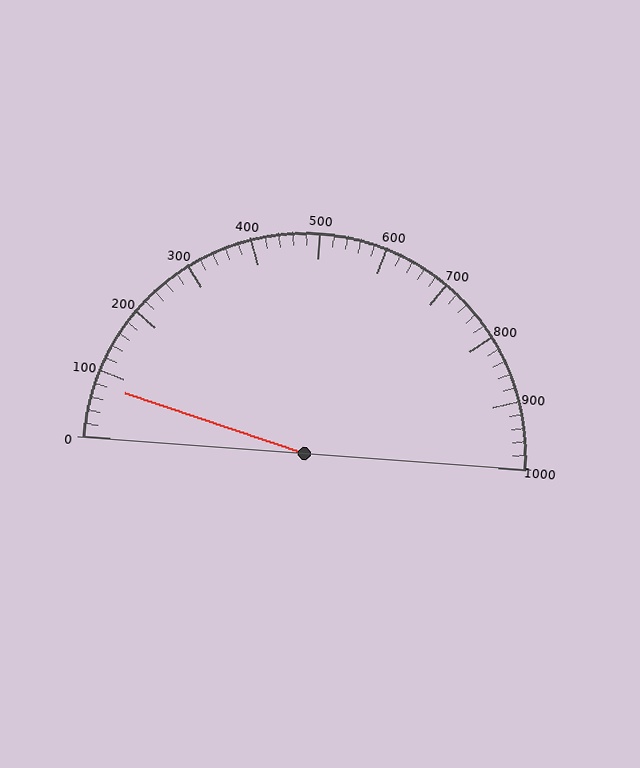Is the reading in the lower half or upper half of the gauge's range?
The reading is in the lower half of the range (0 to 1000).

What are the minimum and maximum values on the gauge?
The gauge ranges from 0 to 1000.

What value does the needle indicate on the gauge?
The needle indicates approximately 80.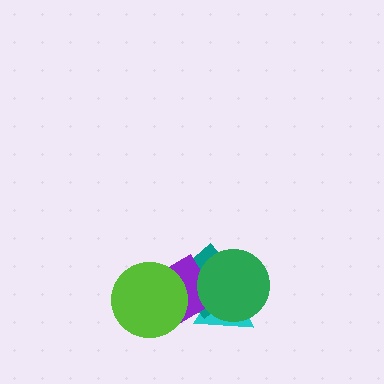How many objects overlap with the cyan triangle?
3 objects overlap with the cyan triangle.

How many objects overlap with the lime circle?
1 object overlaps with the lime circle.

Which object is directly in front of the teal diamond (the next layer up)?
The purple diamond is directly in front of the teal diamond.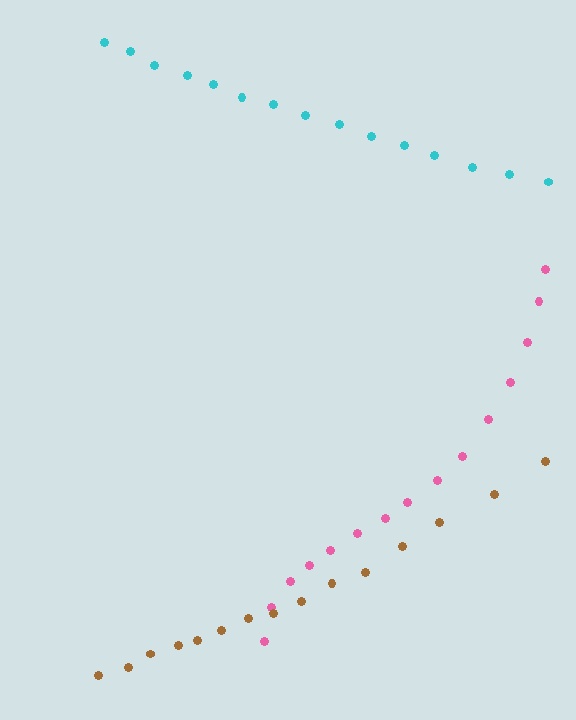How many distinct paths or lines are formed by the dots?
There are 3 distinct paths.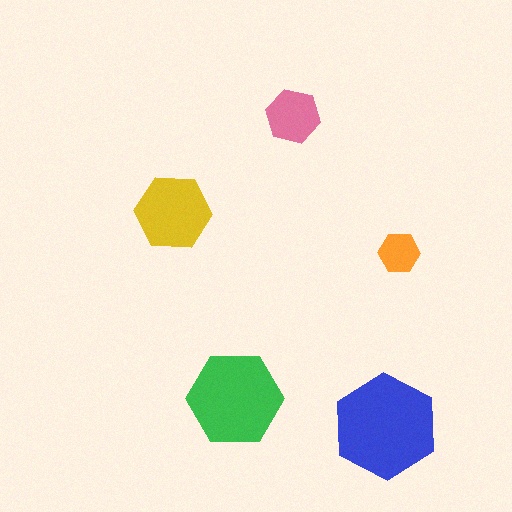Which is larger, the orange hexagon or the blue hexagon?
The blue one.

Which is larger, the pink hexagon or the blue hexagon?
The blue one.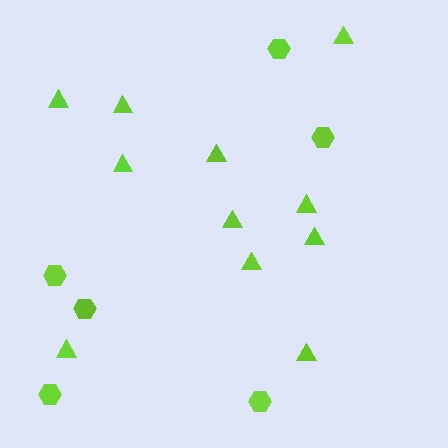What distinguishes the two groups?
There are 2 groups: one group of triangles (11) and one group of hexagons (6).